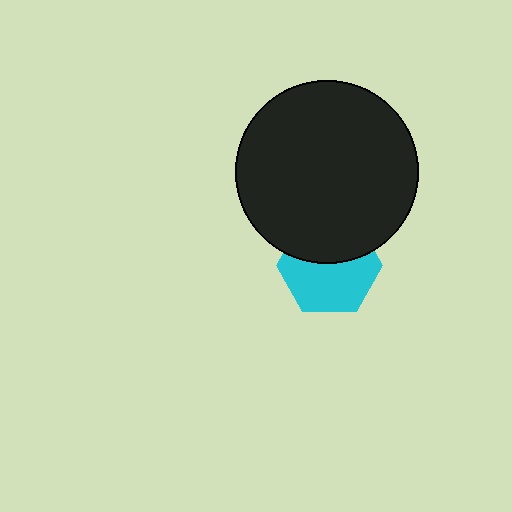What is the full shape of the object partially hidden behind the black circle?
The partially hidden object is a cyan hexagon.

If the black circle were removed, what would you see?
You would see the complete cyan hexagon.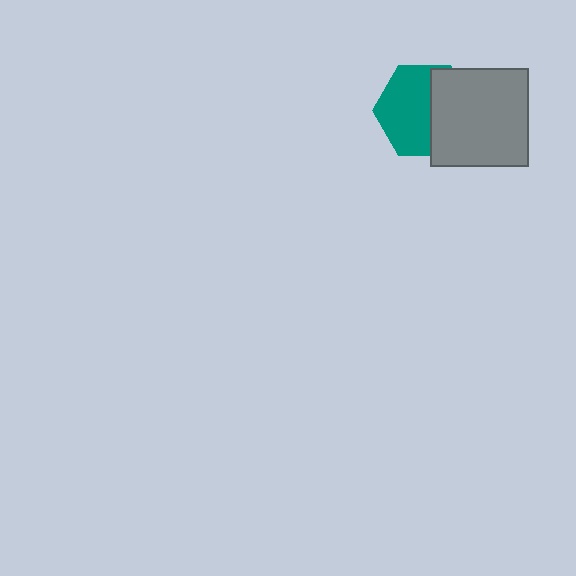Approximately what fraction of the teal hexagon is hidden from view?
Roughly 43% of the teal hexagon is hidden behind the gray square.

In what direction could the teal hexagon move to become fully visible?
The teal hexagon could move left. That would shift it out from behind the gray square entirely.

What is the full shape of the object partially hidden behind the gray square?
The partially hidden object is a teal hexagon.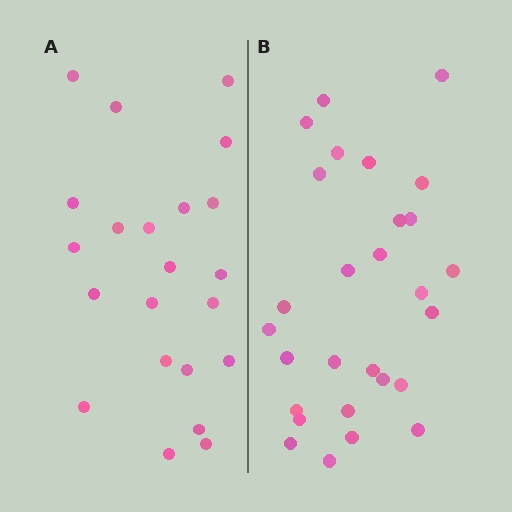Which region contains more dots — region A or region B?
Region B (the right region) has more dots.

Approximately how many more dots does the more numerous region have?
Region B has about 6 more dots than region A.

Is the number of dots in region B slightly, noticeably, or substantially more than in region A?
Region B has noticeably more, but not dramatically so. The ratio is roughly 1.3 to 1.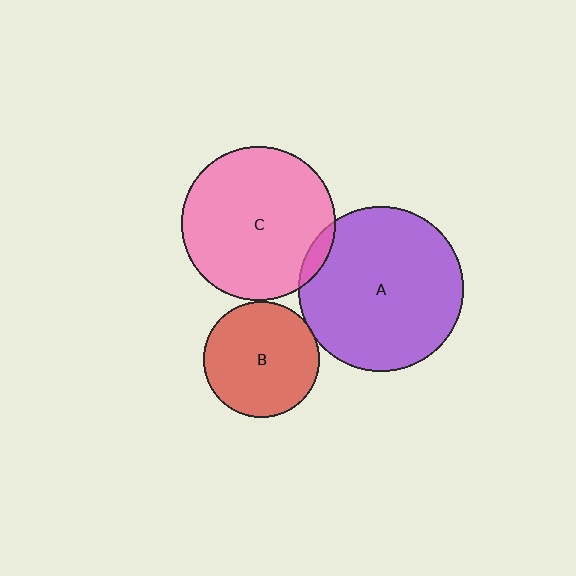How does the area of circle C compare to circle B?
Approximately 1.8 times.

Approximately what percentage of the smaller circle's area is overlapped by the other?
Approximately 5%.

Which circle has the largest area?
Circle A (purple).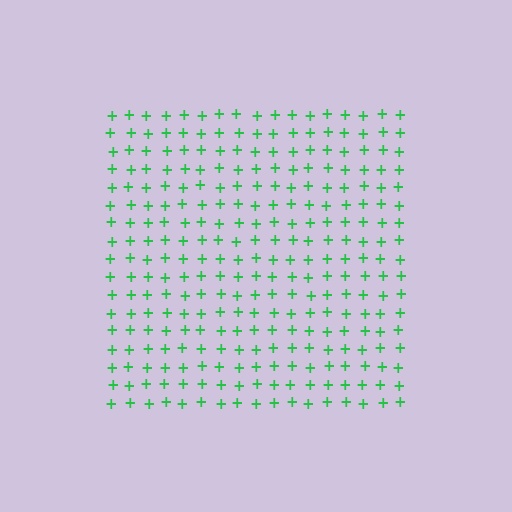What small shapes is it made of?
It is made of small plus signs.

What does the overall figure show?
The overall figure shows a square.